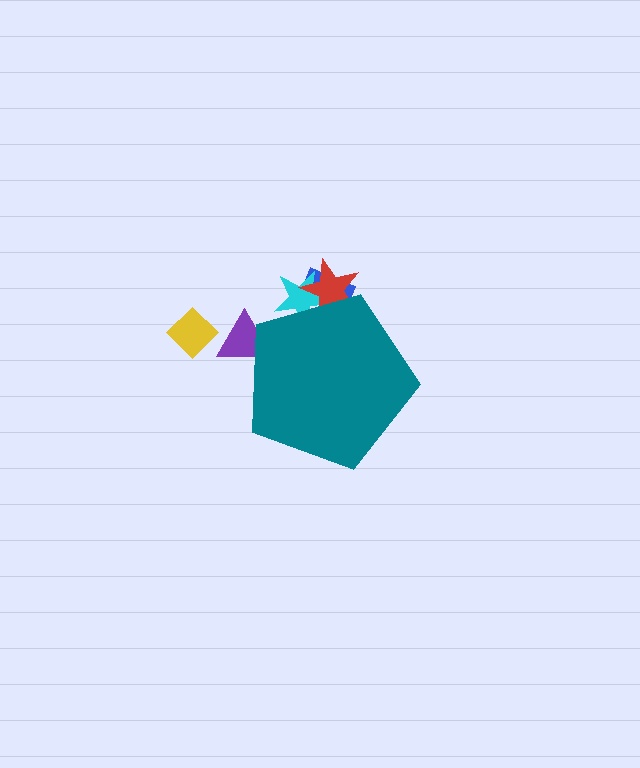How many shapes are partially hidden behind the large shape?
4 shapes are partially hidden.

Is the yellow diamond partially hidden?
No, the yellow diamond is fully visible.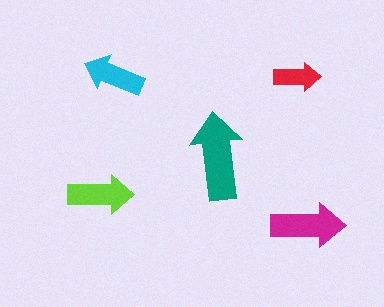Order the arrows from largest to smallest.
the teal one, the magenta one, the lime one, the cyan one, the red one.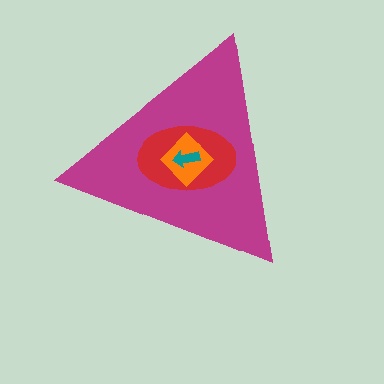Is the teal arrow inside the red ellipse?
Yes.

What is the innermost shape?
The teal arrow.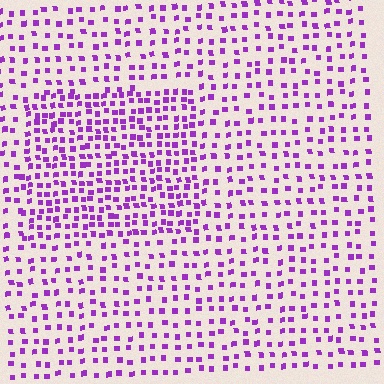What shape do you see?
I see a rectangle.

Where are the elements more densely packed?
The elements are more densely packed inside the rectangle boundary.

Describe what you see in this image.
The image contains small purple elements arranged at two different densities. A rectangle-shaped region is visible where the elements are more densely packed than the surrounding area.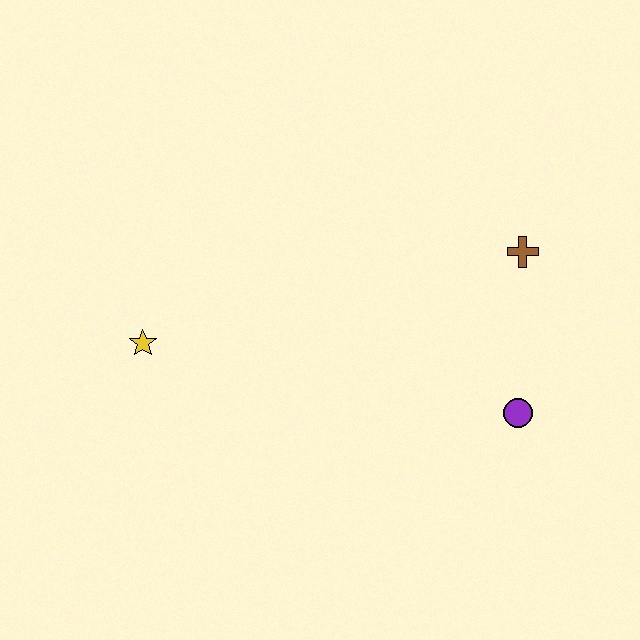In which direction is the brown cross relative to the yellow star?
The brown cross is to the right of the yellow star.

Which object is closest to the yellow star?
The purple circle is closest to the yellow star.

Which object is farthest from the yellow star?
The brown cross is farthest from the yellow star.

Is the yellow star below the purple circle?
No